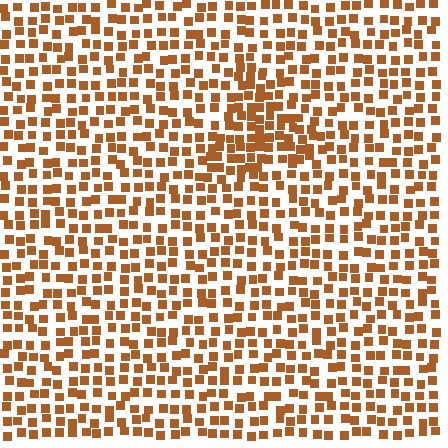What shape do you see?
I see a triangle.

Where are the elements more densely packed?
The elements are more densely packed inside the triangle boundary.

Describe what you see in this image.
The image contains small brown elements arranged at two different densities. A triangle-shaped region is visible where the elements are more densely packed than the surrounding area.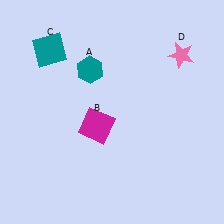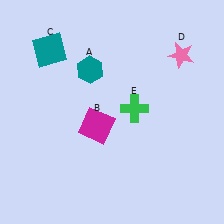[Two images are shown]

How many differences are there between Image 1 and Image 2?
There is 1 difference between the two images.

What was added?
A green cross (E) was added in Image 2.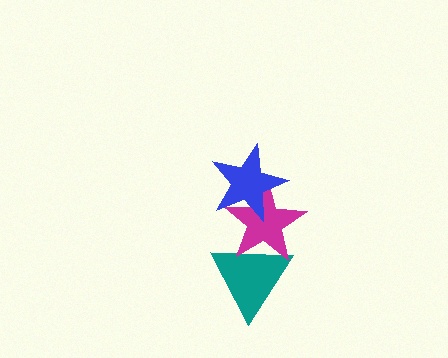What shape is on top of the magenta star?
The blue star is on top of the magenta star.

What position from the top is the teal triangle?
The teal triangle is 3rd from the top.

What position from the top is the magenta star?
The magenta star is 2nd from the top.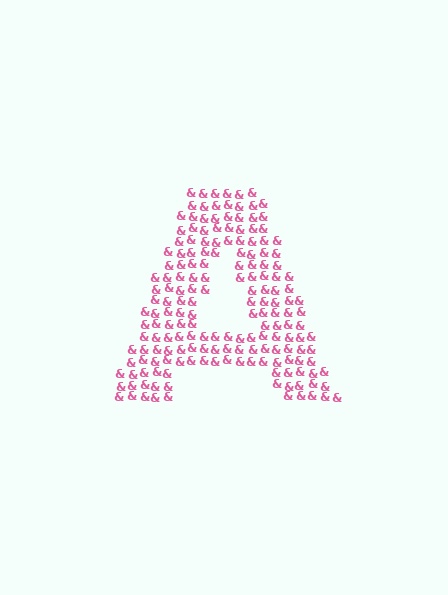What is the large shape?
The large shape is the letter A.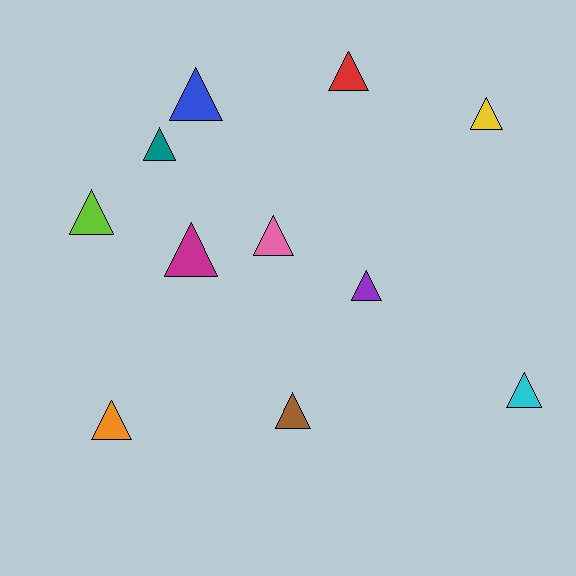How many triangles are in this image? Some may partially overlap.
There are 11 triangles.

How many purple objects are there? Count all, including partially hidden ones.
There is 1 purple object.